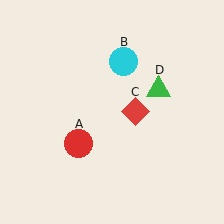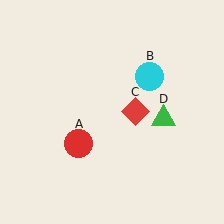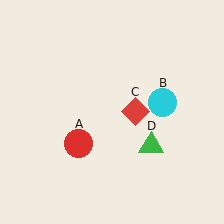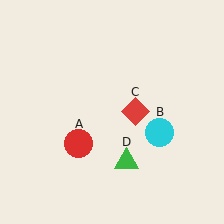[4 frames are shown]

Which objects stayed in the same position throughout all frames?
Red circle (object A) and red diamond (object C) remained stationary.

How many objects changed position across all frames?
2 objects changed position: cyan circle (object B), green triangle (object D).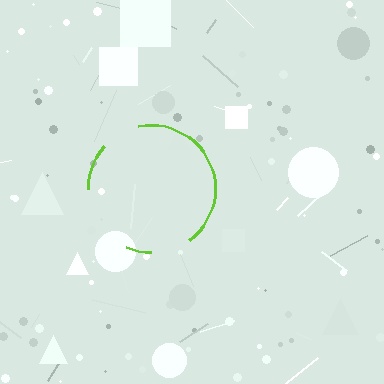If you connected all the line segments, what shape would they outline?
They would outline a circle.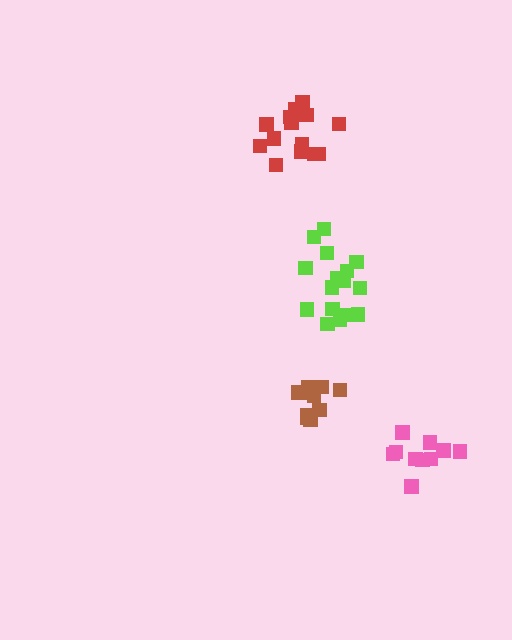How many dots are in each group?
Group 1: 10 dots, Group 2: 14 dots, Group 3: 10 dots, Group 4: 16 dots (50 total).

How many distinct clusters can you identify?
There are 4 distinct clusters.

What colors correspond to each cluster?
The clusters are colored: brown, red, pink, lime.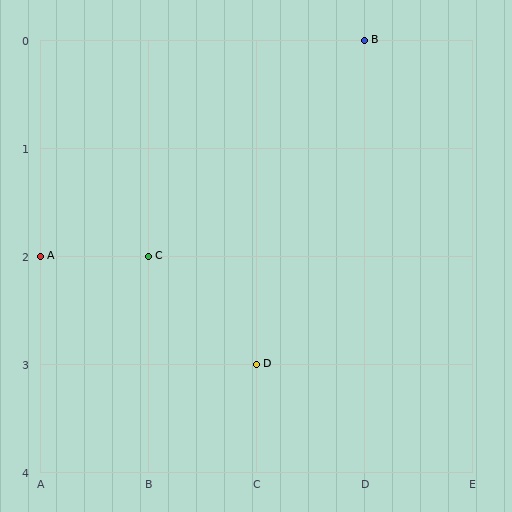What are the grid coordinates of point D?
Point D is at grid coordinates (C, 3).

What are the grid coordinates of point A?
Point A is at grid coordinates (A, 2).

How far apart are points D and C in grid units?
Points D and C are 1 column and 1 row apart (about 1.4 grid units diagonally).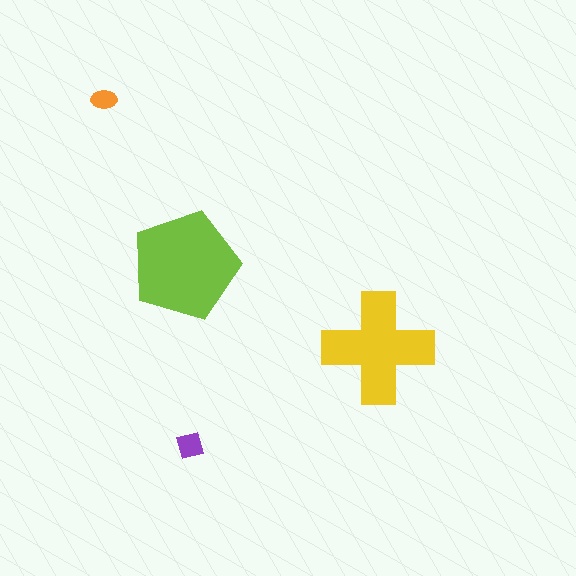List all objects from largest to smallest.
The lime pentagon, the yellow cross, the purple square, the orange ellipse.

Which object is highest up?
The orange ellipse is topmost.